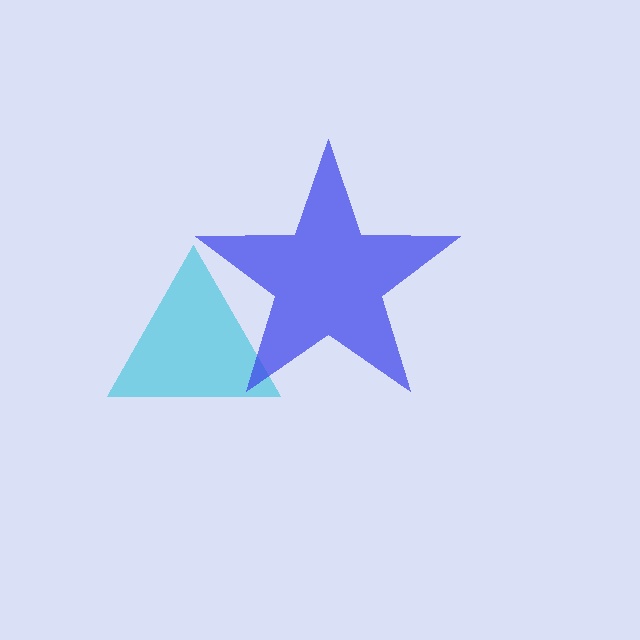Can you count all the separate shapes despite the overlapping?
Yes, there are 2 separate shapes.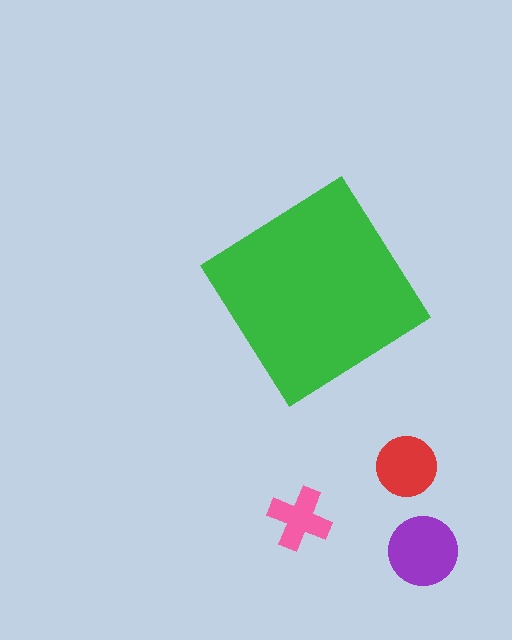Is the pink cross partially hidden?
No, the pink cross is fully visible.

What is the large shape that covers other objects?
A green diamond.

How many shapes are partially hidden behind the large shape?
0 shapes are partially hidden.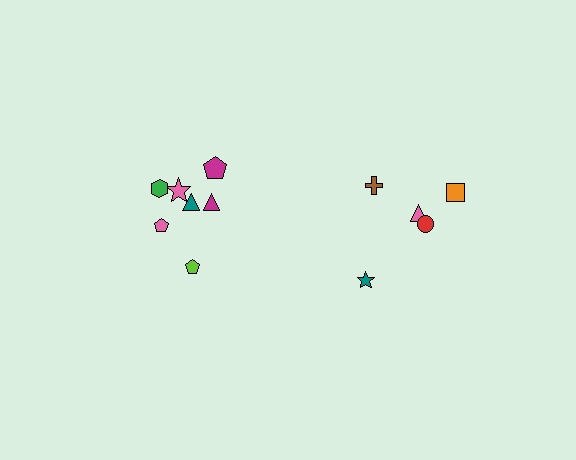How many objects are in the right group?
There are 5 objects.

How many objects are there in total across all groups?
There are 12 objects.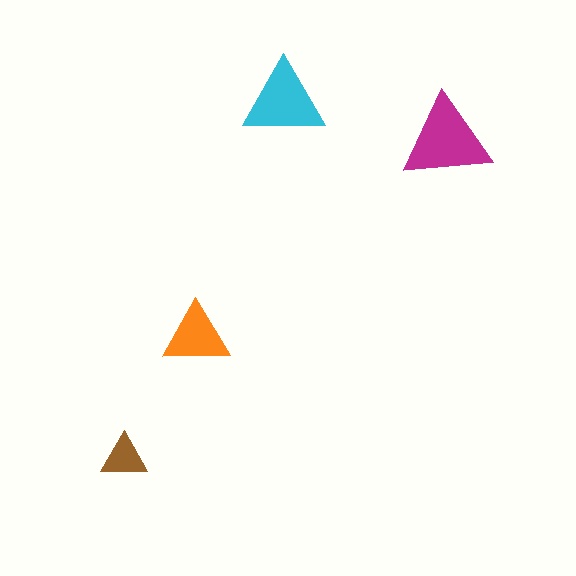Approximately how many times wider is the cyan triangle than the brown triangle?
About 2 times wider.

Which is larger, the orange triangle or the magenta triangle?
The magenta one.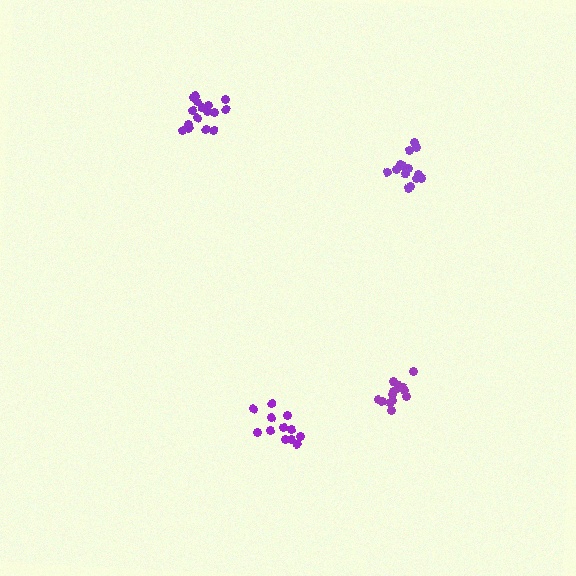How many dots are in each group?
Group 1: 16 dots, Group 2: 15 dots, Group 3: 12 dots, Group 4: 14 dots (57 total).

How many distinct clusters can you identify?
There are 4 distinct clusters.